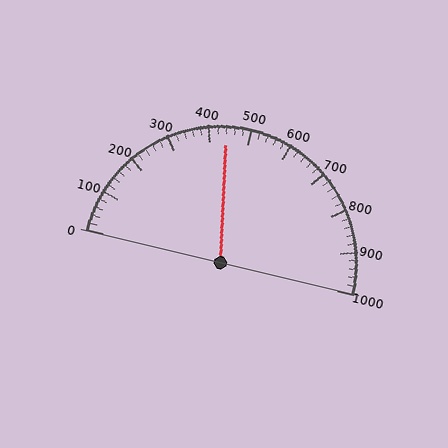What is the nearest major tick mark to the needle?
The nearest major tick mark is 400.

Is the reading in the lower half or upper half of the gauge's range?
The reading is in the lower half of the range (0 to 1000).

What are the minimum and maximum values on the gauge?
The gauge ranges from 0 to 1000.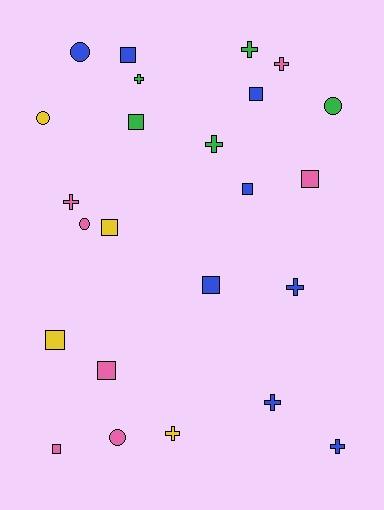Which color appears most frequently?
Blue, with 8 objects.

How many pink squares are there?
There are 3 pink squares.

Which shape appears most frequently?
Square, with 10 objects.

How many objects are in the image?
There are 24 objects.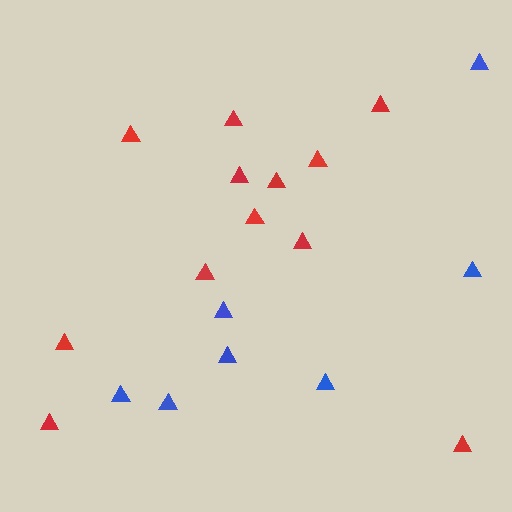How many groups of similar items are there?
There are 2 groups: one group of blue triangles (7) and one group of red triangles (12).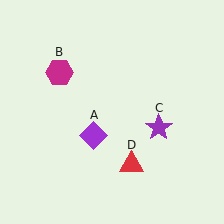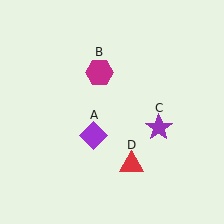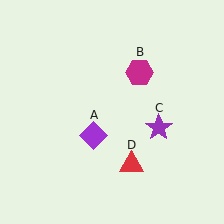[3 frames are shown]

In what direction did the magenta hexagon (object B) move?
The magenta hexagon (object B) moved right.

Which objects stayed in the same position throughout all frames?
Purple diamond (object A) and purple star (object C) and red triangle (object D) remained stationary.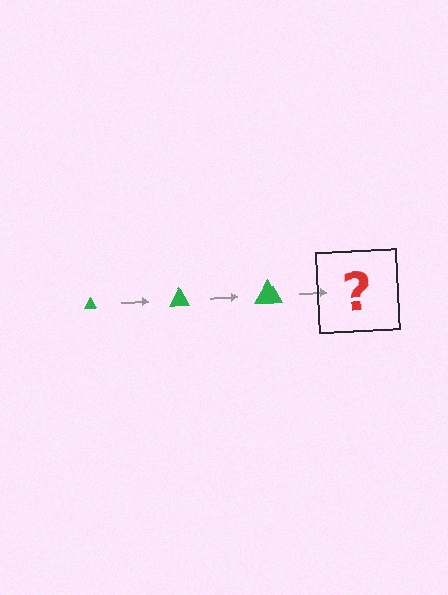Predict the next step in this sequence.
The next step is a green triangle, larger than the previous one.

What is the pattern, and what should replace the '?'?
The pattern is that the triangle gets progressively larger each step. The '?' should be a green triangle, larger than the previous one.